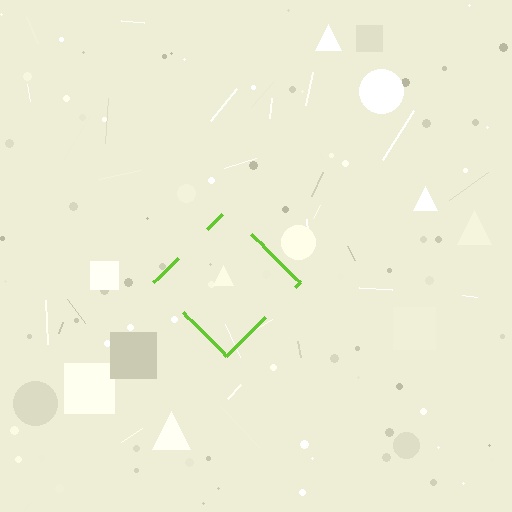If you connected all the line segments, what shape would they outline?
They would outline a diamond.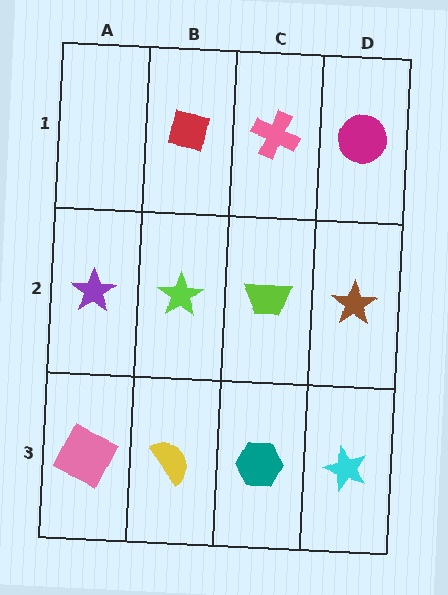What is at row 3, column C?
A teal hexagon.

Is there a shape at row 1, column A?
No, that cell is empty.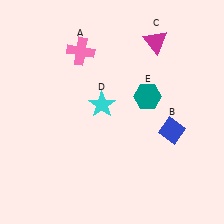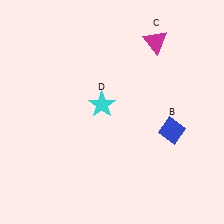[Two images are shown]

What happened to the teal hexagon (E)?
The teal hexagon (E) was removed in Image 2. It was in the top-right area of Image 1.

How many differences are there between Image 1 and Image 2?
There are 2 differences between the two images.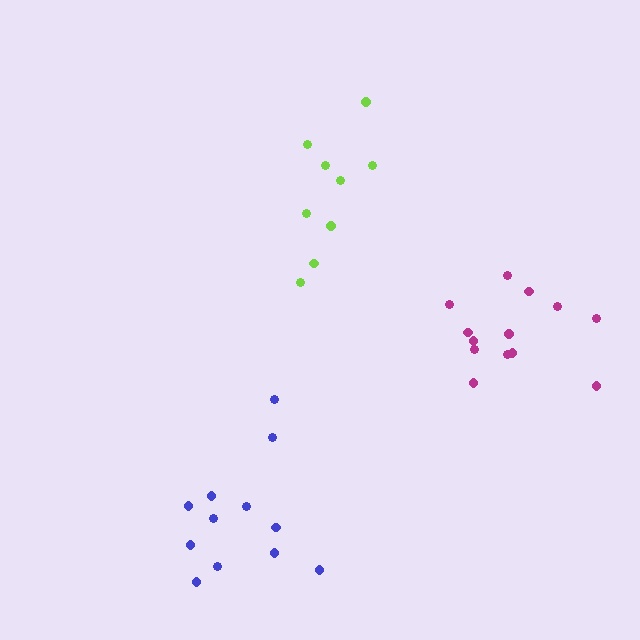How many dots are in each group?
Group 1: 9 dots, Group 2: 12 dots, Group 3: 13 dots (34 total).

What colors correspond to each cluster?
The clusters are colored: lime, blue, magenta.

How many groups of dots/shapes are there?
There are 3 groups.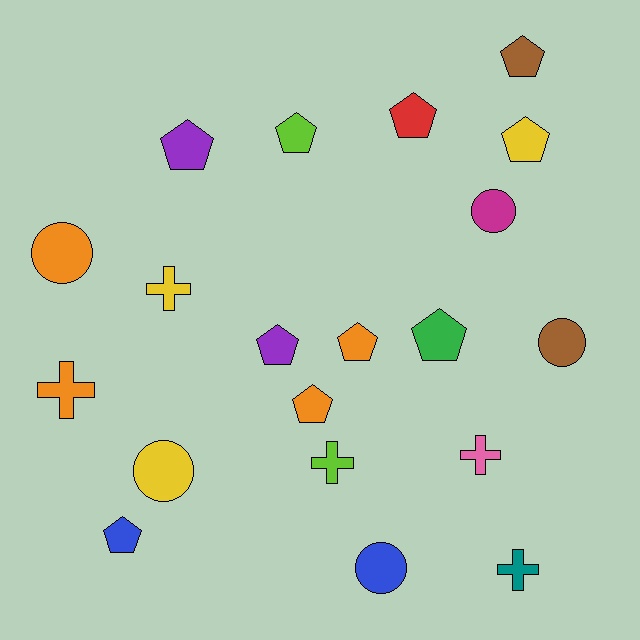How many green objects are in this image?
There is 1 green object.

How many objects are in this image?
There are 20 objects.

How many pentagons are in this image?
There are 10 pentagons.